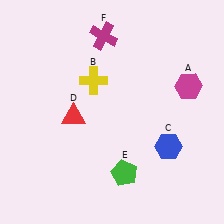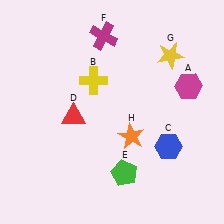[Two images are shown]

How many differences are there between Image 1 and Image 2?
There are 2 differences between the two images.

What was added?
A yellow star (G), an orange star (H) were added in Image 2.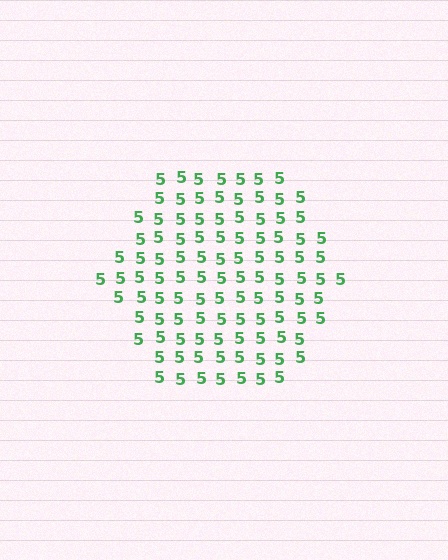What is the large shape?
The large shape is a hexagon.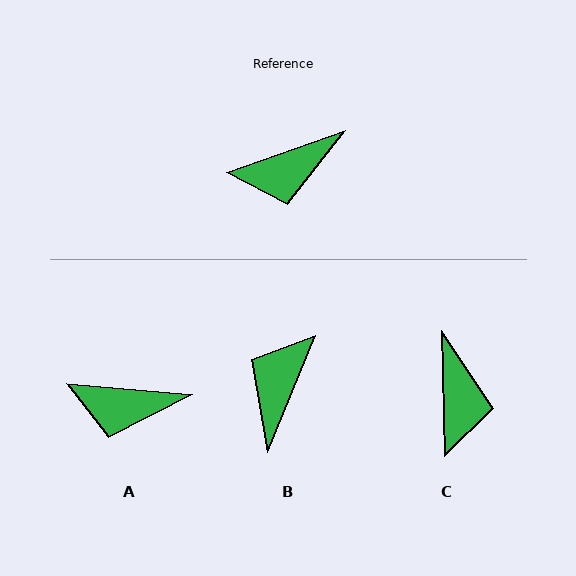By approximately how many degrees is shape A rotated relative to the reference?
Approximately 24 degrees clockwise.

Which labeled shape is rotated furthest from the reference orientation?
B, about 132 degrees away.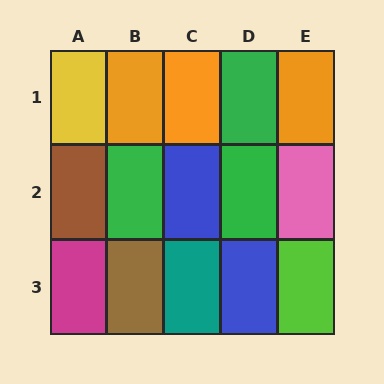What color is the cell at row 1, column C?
Orange.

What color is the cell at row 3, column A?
Magenta.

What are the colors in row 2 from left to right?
Brown, green, blue, green, pink.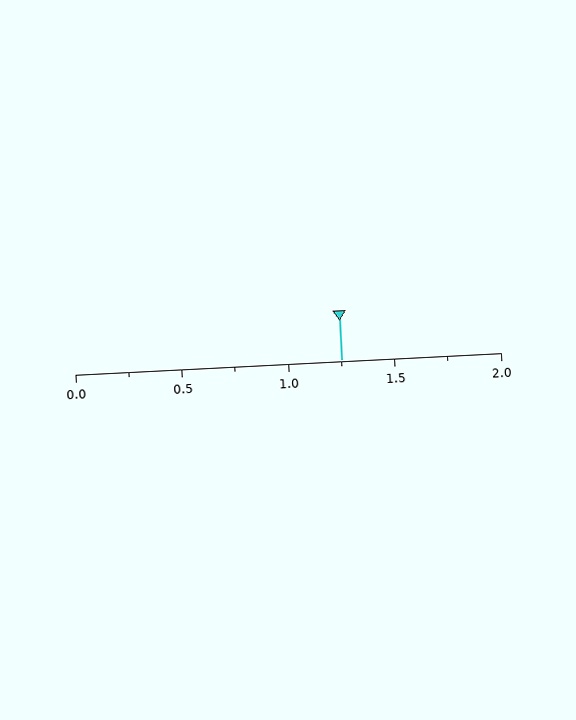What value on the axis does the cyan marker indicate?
The marker indicates approximately 1.25.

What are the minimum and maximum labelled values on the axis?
The axis runs from 0.0 to 2.0.